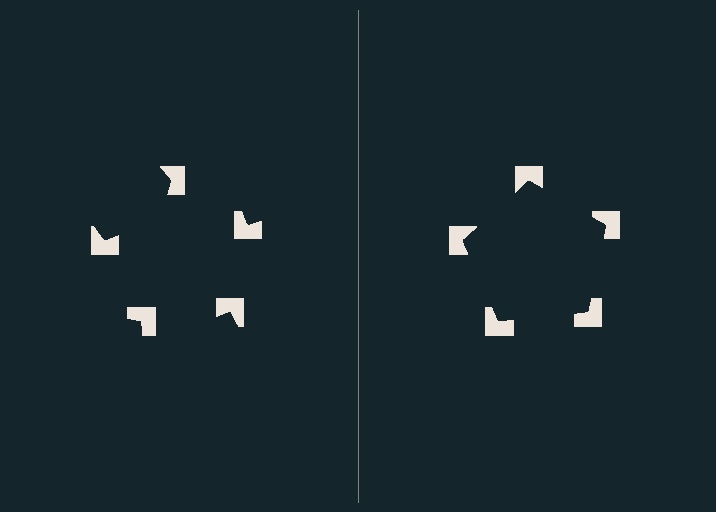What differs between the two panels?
The notched squares are positioned identically on both sides; only the wedge orientations differ. On the right they align to a pentagon; on the left they are misaligned.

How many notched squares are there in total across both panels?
10 — 5 on each side.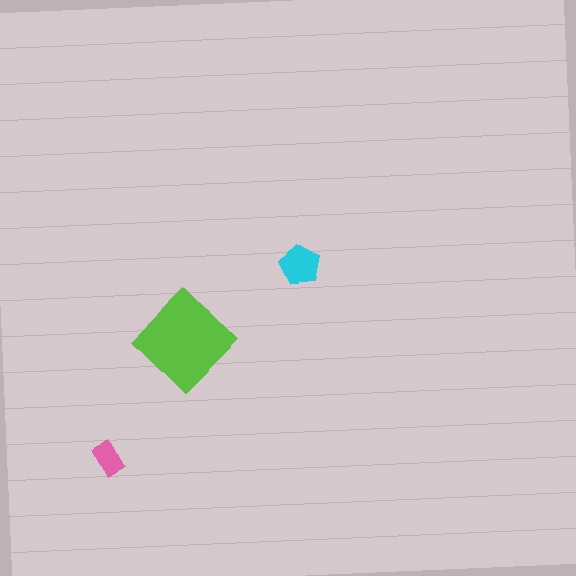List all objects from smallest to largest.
The pink rectangle, the cyan pentagon, the lime diamond.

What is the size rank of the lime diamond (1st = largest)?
1st.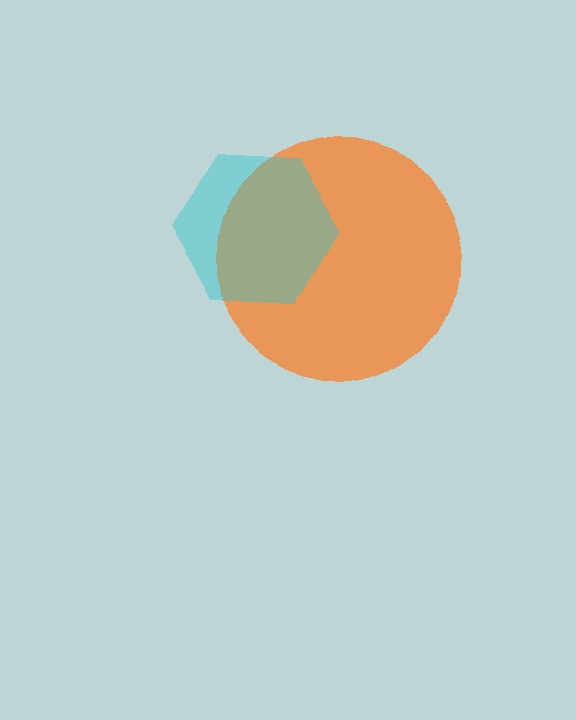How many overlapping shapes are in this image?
There are 2 overlapping shapes in the image.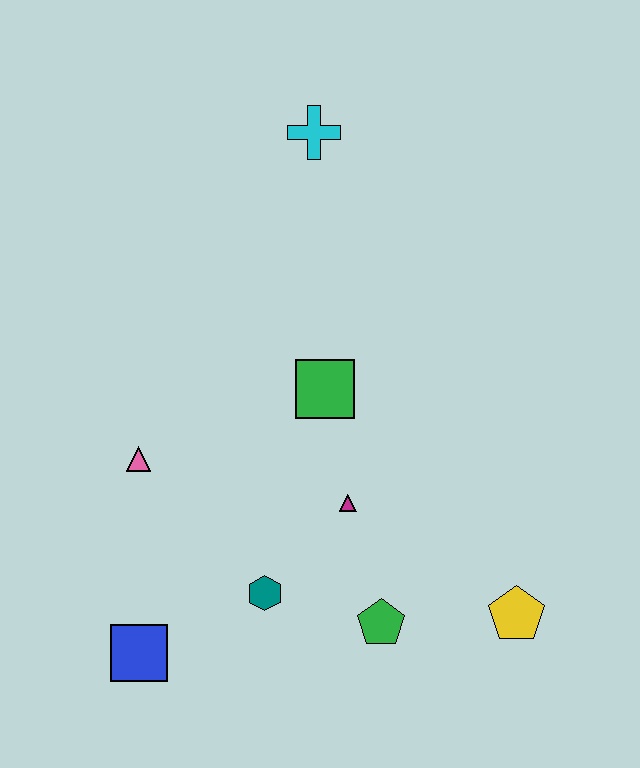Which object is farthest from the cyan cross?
The blue square is farthest from the cyan cross.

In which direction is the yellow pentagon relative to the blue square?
The yellow pentagon is to the right of the blue square.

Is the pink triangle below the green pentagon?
No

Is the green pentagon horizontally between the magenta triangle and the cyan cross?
No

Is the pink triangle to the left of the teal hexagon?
Yes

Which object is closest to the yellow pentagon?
The green pentagon is closest to the yellow pentagon.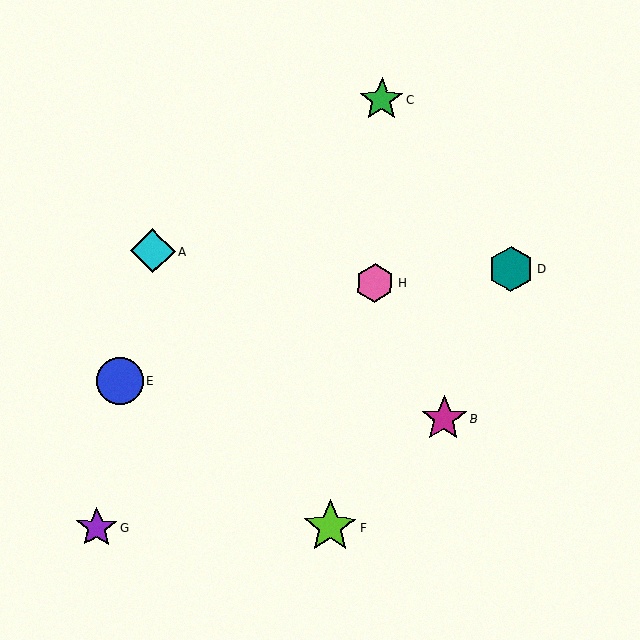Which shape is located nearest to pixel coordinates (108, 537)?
The purple star (labeled G) at (96, 528) is nearest to that location.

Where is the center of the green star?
The center of the green star is at (381, 100).